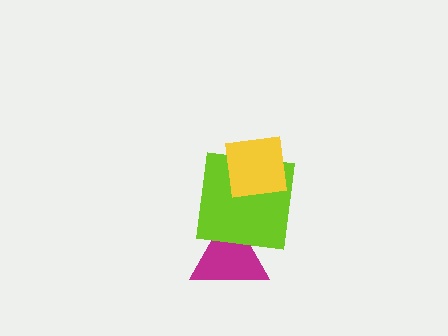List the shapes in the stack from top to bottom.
From top to bottom: the yellow square, the lime square, the magenta triangle.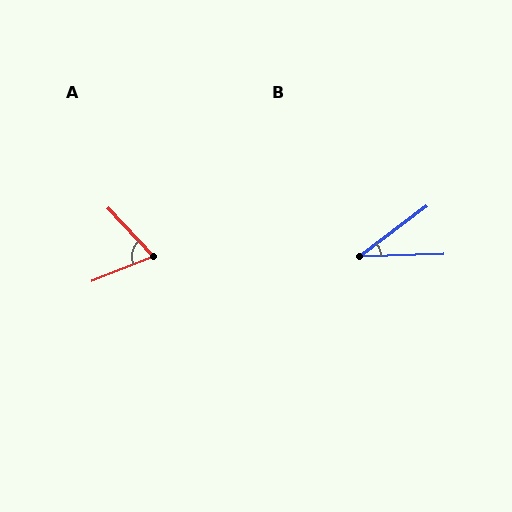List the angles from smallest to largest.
B (35°), A (69°).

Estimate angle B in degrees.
Approximately 35 degrees.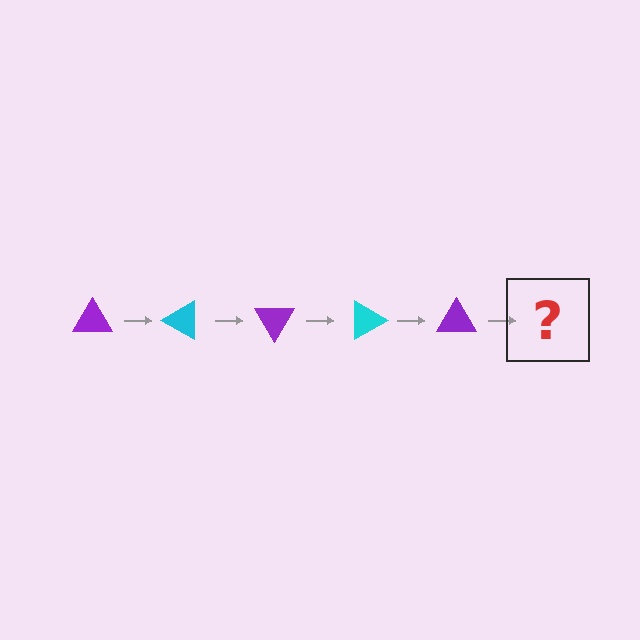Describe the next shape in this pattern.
It should be a cyan triangle, rotated 150 degrees from the start.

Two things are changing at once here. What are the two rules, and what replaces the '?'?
The two rules are that it rotates 30 degrees each step and the color cycles through purple and cyan. The '?' should be a cyan triangle, rotated 150 degrees from the start.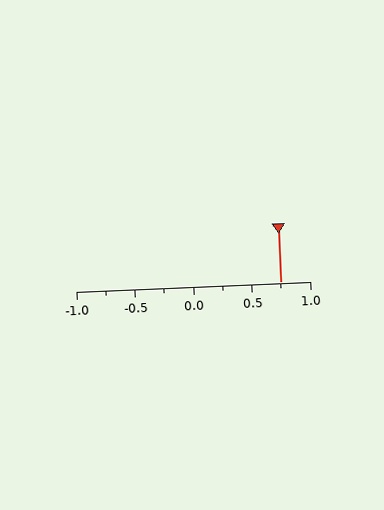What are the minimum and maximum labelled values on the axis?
The axis runs from -1.0 to 1.0.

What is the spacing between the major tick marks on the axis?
The major ticks are spaced 0.5 apart.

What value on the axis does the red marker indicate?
The marker indicates approximately 0.75.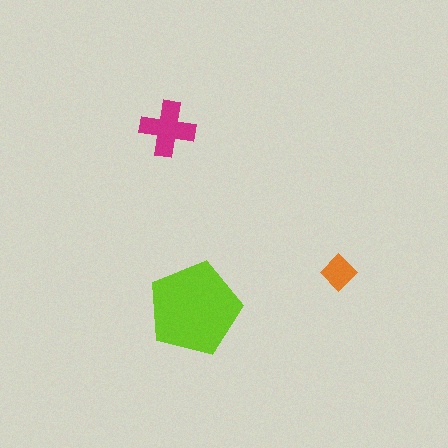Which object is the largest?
The lime pentagon.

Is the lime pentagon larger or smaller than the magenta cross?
Larger.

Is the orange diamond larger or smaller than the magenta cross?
Smaller.